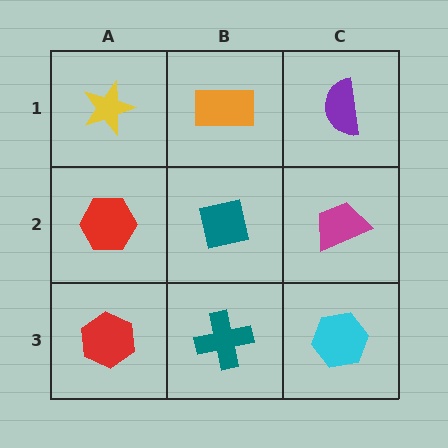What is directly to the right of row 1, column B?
A purple semicircle.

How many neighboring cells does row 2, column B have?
4.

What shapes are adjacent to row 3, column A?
A red hexagon (row 2, column A), a teal cross (row 3, column B).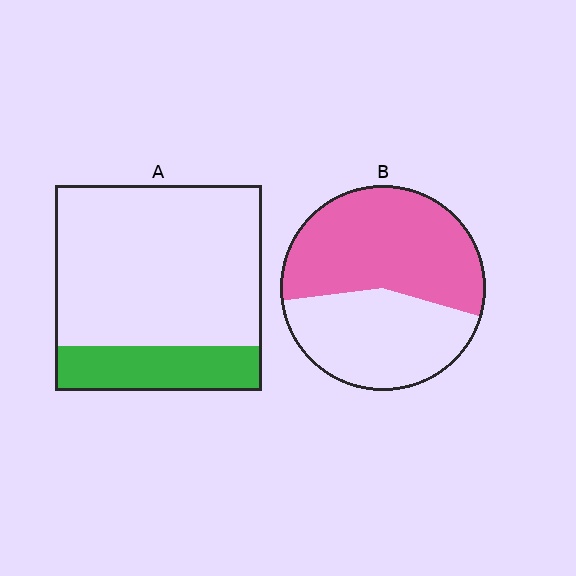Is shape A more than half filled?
No.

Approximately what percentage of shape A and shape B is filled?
A is approximately 20% and B is approximately 55%.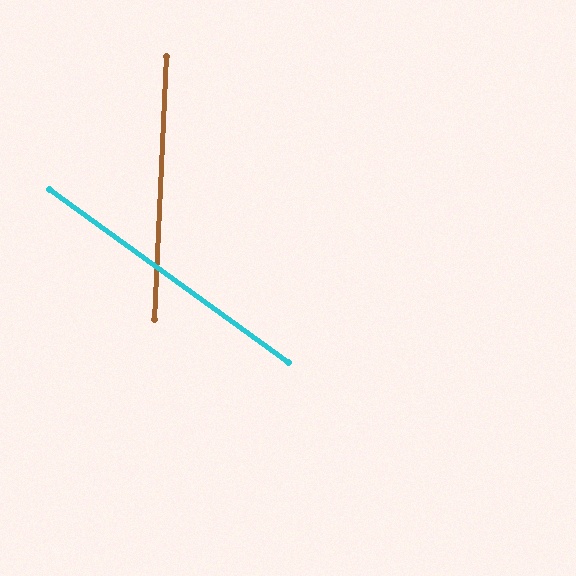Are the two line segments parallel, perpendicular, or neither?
Neither parallel nor perpendicular — they differ by about 57°.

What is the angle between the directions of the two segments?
Approximately 57 degrees.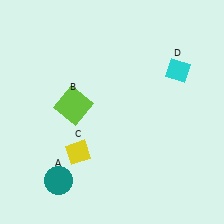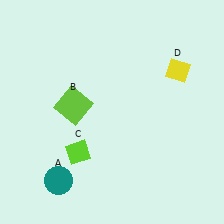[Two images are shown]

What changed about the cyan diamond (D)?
In Image 1, D is cyan. In Image 2, it changed to yellow.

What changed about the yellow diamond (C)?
In Image 1, C is yellow. In Image 2, it changed to lime.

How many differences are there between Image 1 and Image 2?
There are 2 differences between the two images.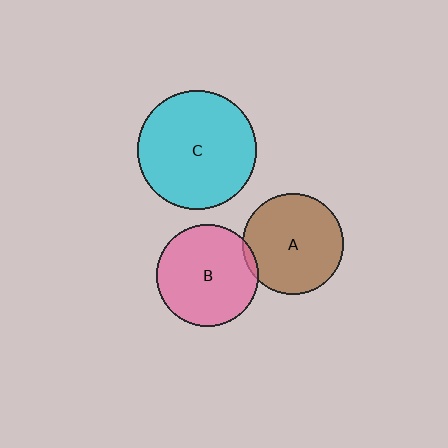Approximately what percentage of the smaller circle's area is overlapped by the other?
Approximately 5%.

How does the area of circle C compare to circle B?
Approximately 1.3 times.